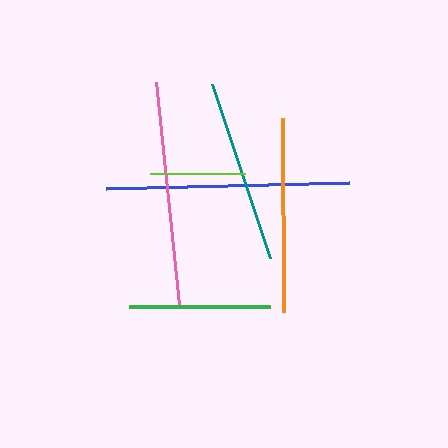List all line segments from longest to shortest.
From longest to shortest: blue, pink, orange, teal, green, lime.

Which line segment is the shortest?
The lime line is the shortest at approximately 94 pixels.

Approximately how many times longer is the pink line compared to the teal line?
The pink line is approximately 1.2 times the length of the teal line.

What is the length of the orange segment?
The orange segment is approximately 194 pixels long.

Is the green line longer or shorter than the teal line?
The teal line is longer than the green line.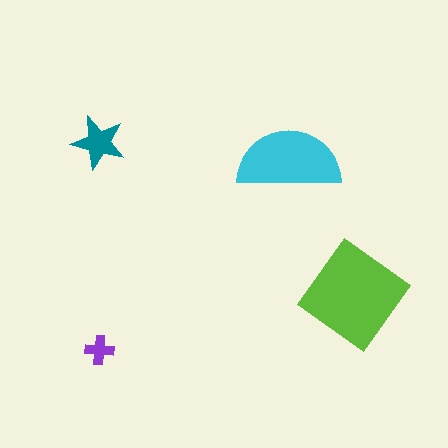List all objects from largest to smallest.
The lime diamond, the cyan semicircle, the teal star, the purple cross.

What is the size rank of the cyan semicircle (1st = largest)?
2nd.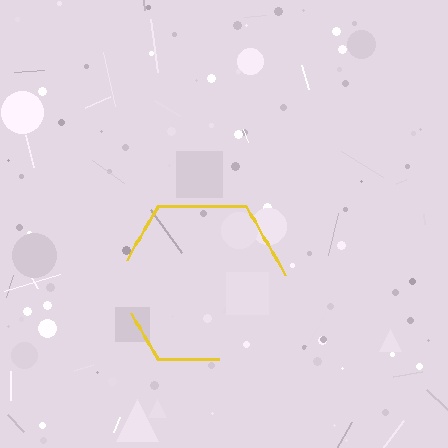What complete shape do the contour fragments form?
The contour fragments form a hexagon.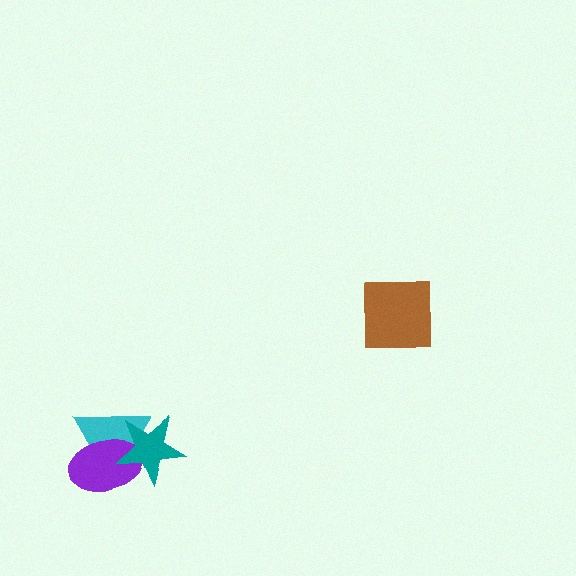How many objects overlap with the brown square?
0 objects overlap with the brown square.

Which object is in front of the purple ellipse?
The teal star is in front of the purple ellipse.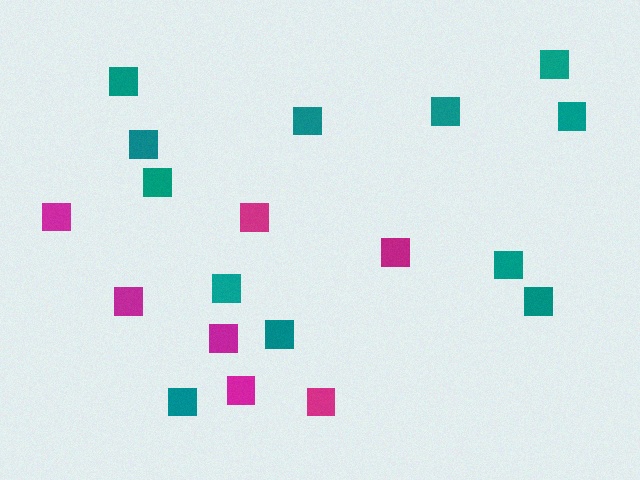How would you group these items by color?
There are 2 groups: one group of magenta squares (7) and one group of teal squares (12).